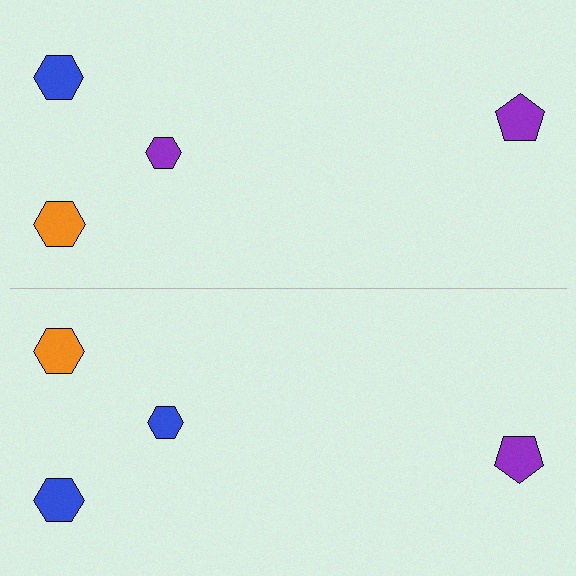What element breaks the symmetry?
The blue hexagon on the bottom side breaks the symmetry — its mirror counterpart is purple.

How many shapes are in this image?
There are 8 shapes in this image.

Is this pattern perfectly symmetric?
No, the pattern is not perfectly symmetric. The blue hexagon on the bottom side breaks the symmetry — its mirror counterpart is purple.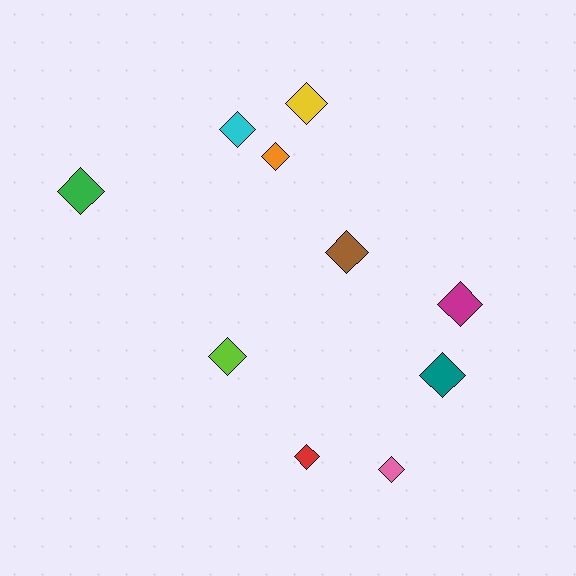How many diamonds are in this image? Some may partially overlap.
There are 10 diamonds.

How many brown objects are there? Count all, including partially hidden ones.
There is 1 brown object.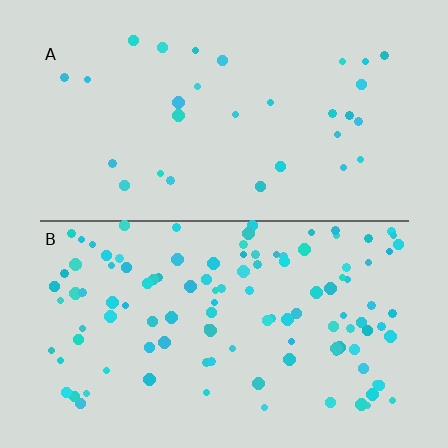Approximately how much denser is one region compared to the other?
Approximately 3.7× — region B over region A.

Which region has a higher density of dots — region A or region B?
B (the bottom).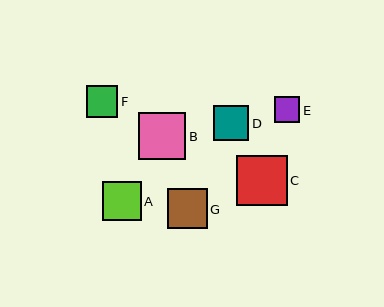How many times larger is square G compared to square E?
Square G is approximately 1.5 times the size of square E.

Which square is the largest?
Square C is the largest with a size of approximately 51 pixels.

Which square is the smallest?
Square E is the smallest with a size of approximately 26 pixels.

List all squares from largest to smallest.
From largest to smallest: C, B, G, A, D, F, E.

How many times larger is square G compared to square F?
Square G is approximately 1.2 times the size of square F.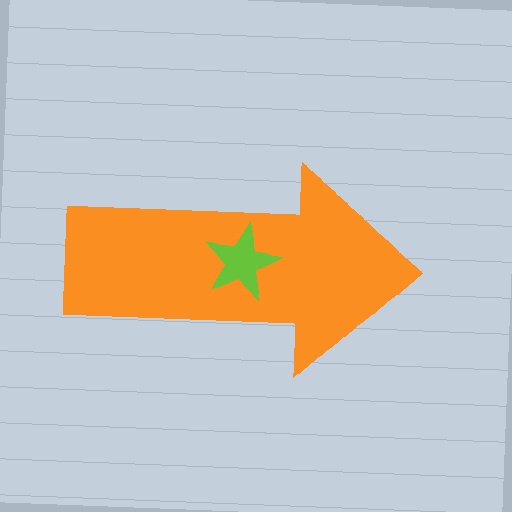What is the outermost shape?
The orange arrow.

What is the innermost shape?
The lime star.